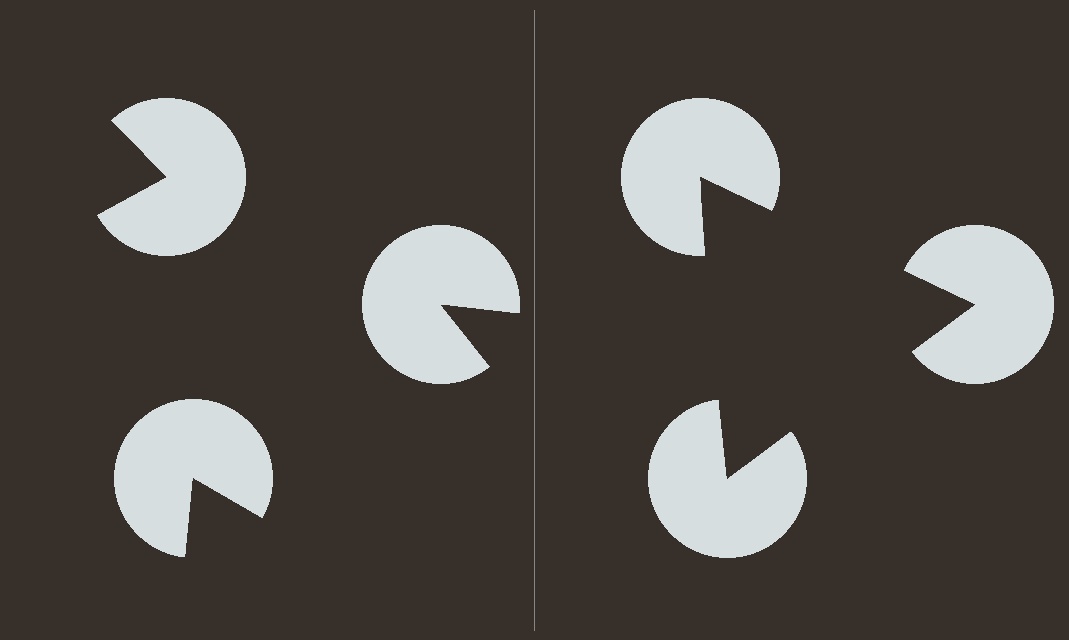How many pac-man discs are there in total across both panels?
6 — 3 on each side.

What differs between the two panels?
The pac-man discs are positioned identically on both sides; only the wedge orientations differ. On the right they align to a triangle; on the left they are misaligned.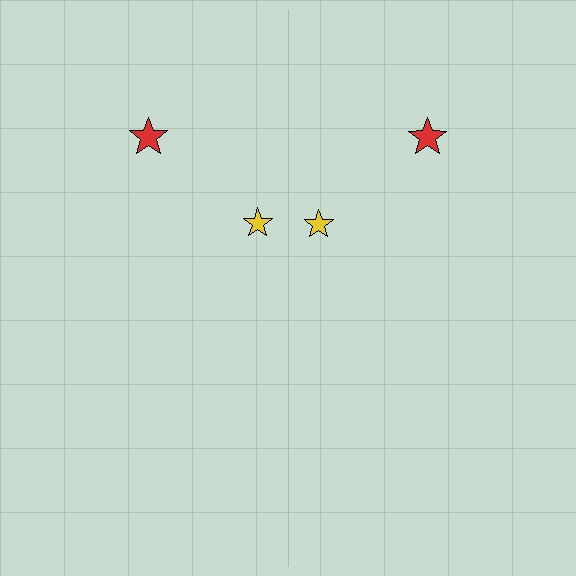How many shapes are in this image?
There are 4 shapes in this image.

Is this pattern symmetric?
Yes, this pattern has bilateral (reflection) symmetry.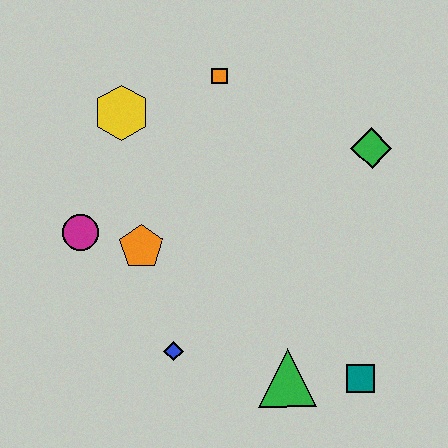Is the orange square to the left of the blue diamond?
No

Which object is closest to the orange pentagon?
The magenta circle is closest to the orange pentagon.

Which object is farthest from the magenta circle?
The teal square is farthest from the magenta circle.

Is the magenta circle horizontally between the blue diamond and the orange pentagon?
No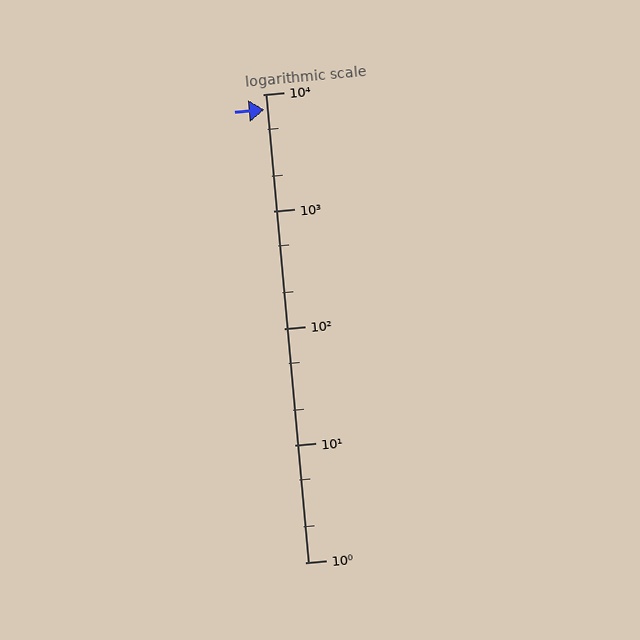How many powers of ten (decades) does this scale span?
The scale spans 4 decades, from 1 to 10000.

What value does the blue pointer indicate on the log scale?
The pointer indicates approximately 7400.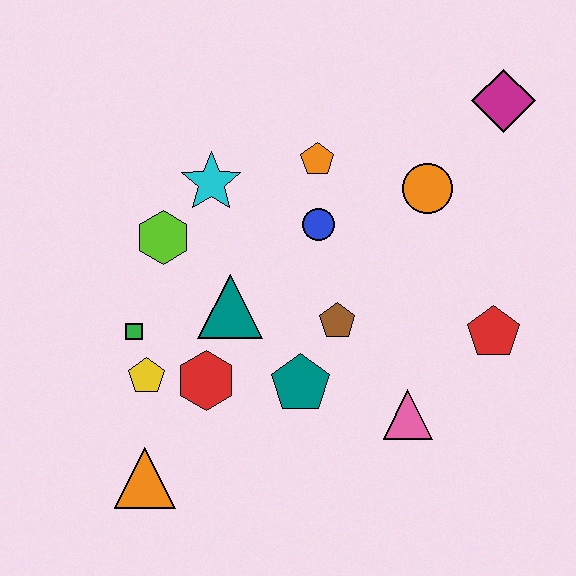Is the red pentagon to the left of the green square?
No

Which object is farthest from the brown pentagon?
The magenta diamond is farthest from the brown pentagon.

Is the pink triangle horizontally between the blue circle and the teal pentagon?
No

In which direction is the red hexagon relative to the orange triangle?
The red hexagon is above the orange triangle.